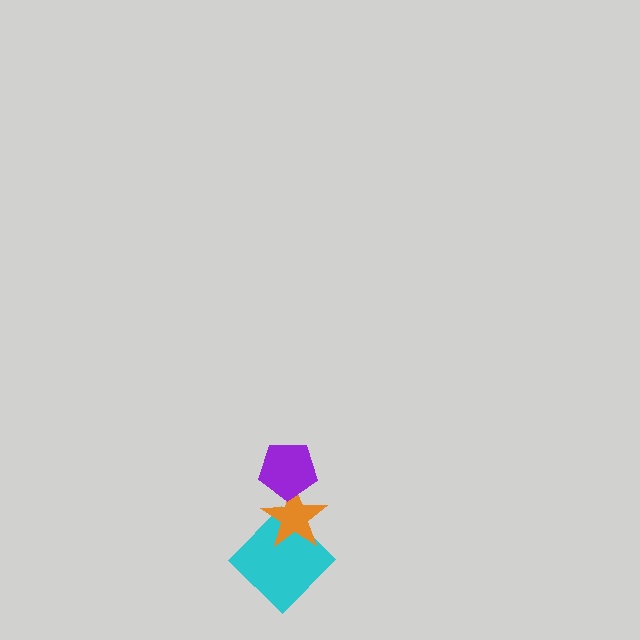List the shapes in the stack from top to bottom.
From top to bottom: the purple pentagon, the orange star, the cyan diamond.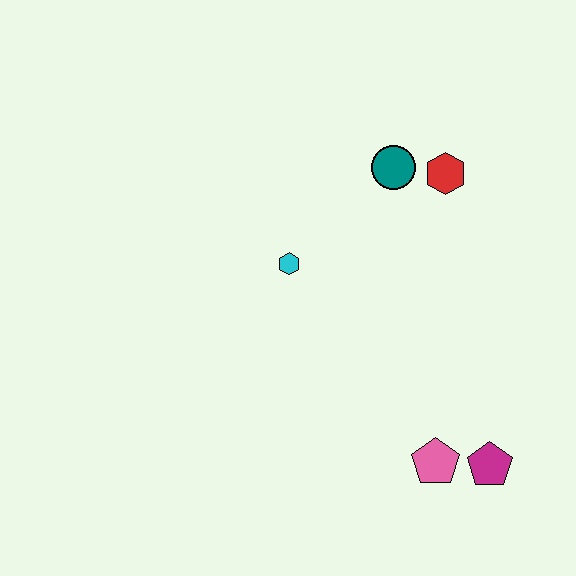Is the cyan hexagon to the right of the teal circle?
No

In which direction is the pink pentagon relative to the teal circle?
The pink pentagon is below the teal circle.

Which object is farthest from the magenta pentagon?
The teal circle is farthest from the magenta pentagon.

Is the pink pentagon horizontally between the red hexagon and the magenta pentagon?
No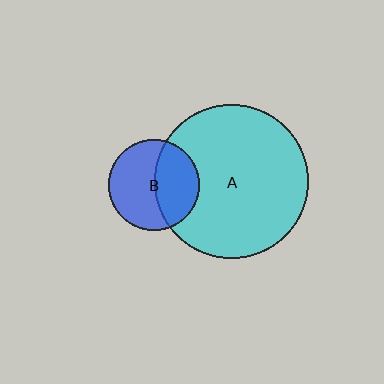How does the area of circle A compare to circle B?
Approximately 2.9 times.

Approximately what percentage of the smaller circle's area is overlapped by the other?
Approximately 40%.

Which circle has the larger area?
Circle A (cyan).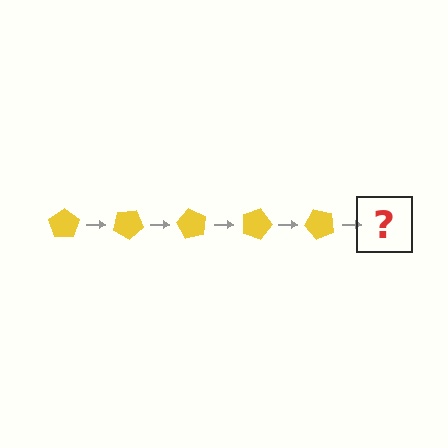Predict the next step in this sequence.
The next step is a yellow pentagon rotated 150 degrees.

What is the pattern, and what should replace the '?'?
The pattern is that the pentagon rotates 30 degrees each step. The '?' should be a yellow pentagon rotated 150 degrees.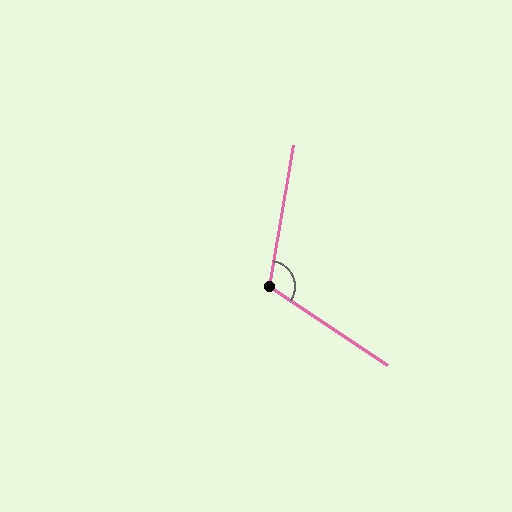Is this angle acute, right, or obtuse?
It is obtuse.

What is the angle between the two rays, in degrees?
Approximately 114 degrees.